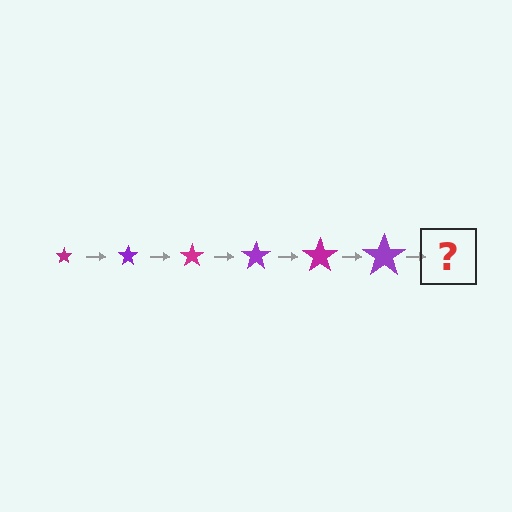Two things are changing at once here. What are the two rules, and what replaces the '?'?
The two rules are that the star grows larger each step and the color cycles through magenta and purple. The '?' should be a magenta star, larger than the previous one.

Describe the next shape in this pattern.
It should be a magenta star, larger than the previous one.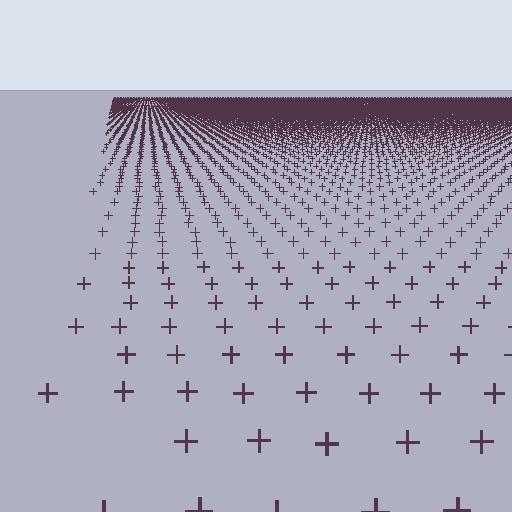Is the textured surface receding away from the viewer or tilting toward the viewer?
The surface is receding away from the viewer. Texture elements get smaller and denser toward the top.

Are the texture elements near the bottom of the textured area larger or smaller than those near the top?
Larger. Near the bottom, elements are closer to the viewer and appear at a bigger on-screen size.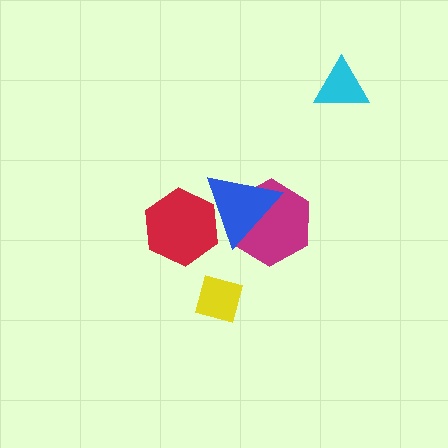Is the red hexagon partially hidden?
No, no other shape covers it.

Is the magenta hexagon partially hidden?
Yes, it is partially covered by another shape.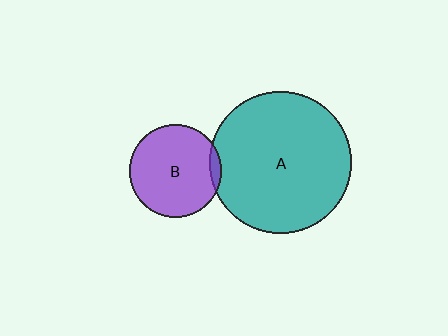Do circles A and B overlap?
Yes.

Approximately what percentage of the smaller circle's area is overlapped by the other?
Approximately 5%.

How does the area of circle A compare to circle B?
Approximately 2.3 times.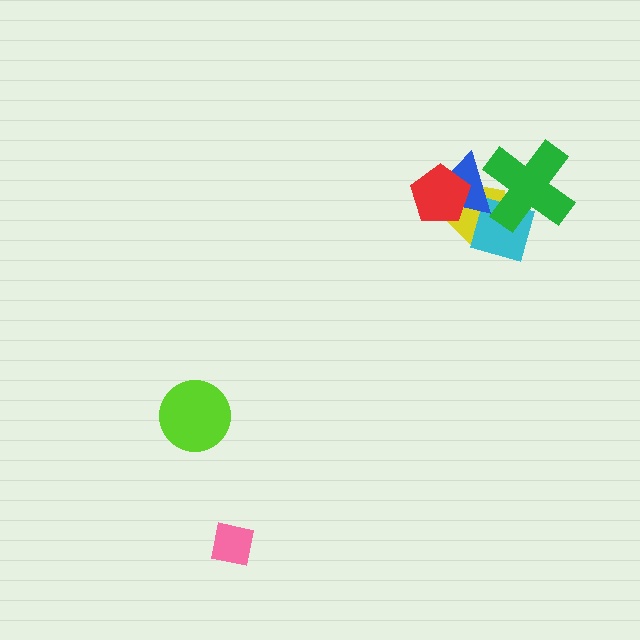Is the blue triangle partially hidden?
Yes, it is partially covered by another shape.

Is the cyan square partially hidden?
Yes, it is partially covered by another shape.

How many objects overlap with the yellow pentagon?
4 objects overlap with the yellow pentagon.